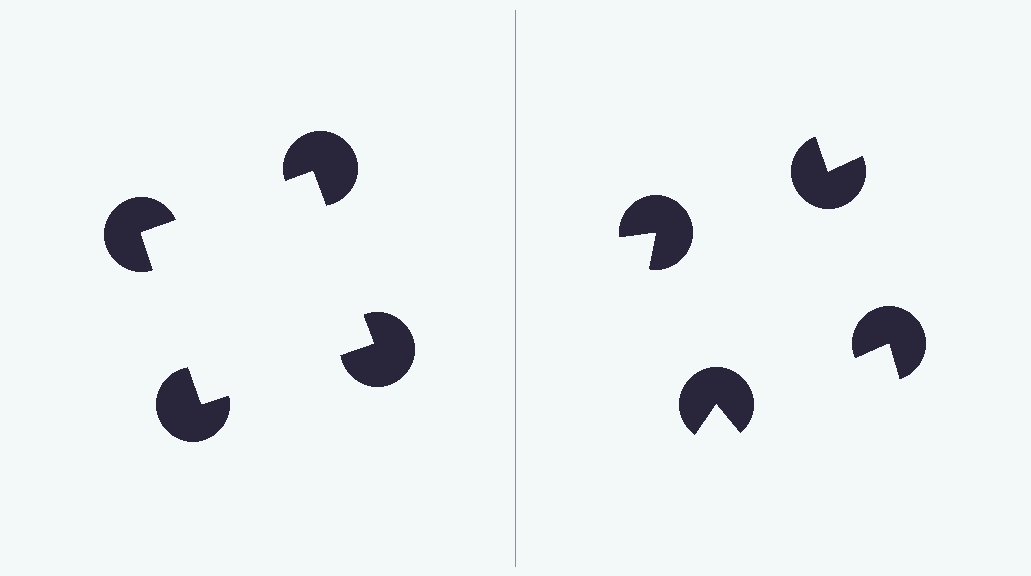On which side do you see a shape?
An illusory square appears on the left side. On the right side the wedge cuts are rotated, so no coherent shape forms.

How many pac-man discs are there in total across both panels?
8 — 4 on each side.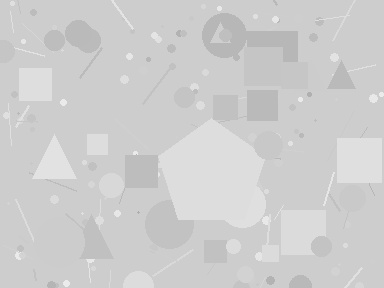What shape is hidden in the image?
A pentagon is hidden in the image.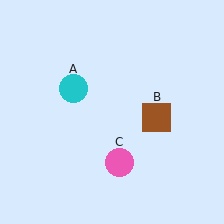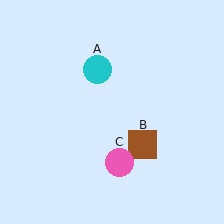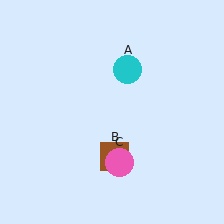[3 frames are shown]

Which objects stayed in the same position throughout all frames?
Pink circle (object C) remained stationary.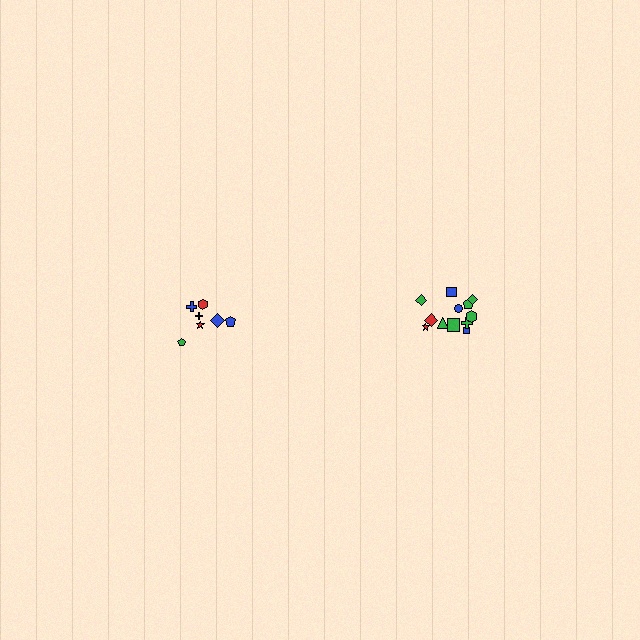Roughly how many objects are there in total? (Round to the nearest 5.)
Roughly 20 objects in total.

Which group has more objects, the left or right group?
The right group.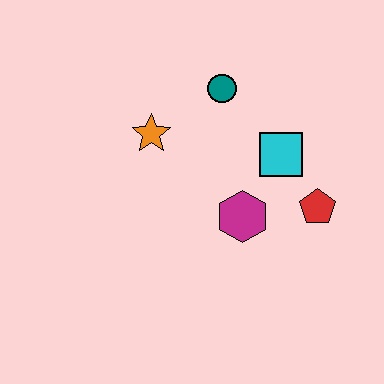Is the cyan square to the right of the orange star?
Yes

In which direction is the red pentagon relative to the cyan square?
The red pentagon is below the cyan square.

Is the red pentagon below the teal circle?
Yes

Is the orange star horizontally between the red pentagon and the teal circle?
No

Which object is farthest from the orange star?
The red pentagon is farthest from the orange star.